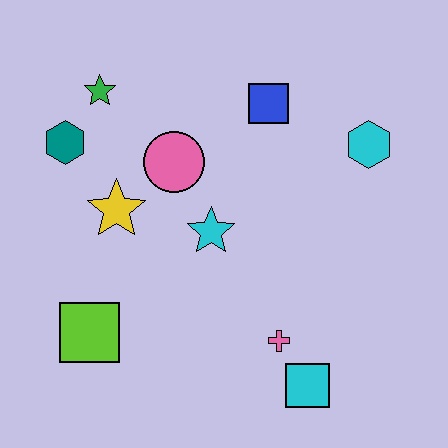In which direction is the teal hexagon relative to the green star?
The teal hexagon is below the green star.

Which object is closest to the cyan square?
The pink cross is closest to the cyan square.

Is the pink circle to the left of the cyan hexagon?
Yes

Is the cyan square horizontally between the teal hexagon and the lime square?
No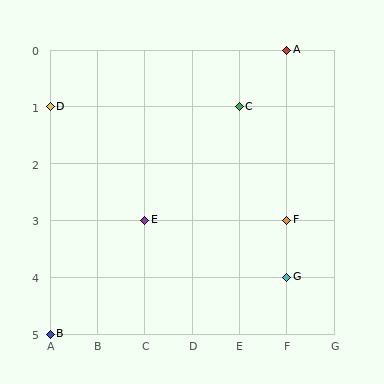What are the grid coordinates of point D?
Point D is at grid coordinates (A, 1).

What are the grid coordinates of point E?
Point E is at grid coordinates (C, 3).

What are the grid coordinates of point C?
Point C is at grid coordinates (E, 1).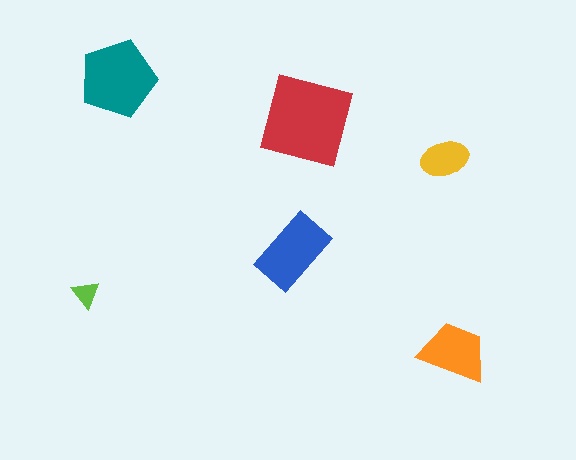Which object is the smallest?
The lime triangle.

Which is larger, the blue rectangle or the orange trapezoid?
The blue rectangle.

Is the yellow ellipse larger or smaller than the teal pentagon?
Smaller.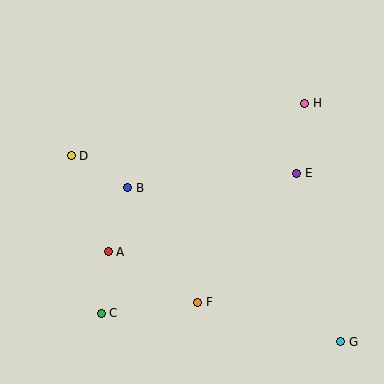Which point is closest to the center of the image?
Point B at (128, 188) is closest to the center.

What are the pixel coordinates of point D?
Point D is at (71, 156).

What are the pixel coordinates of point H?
Point H is at (305, 103).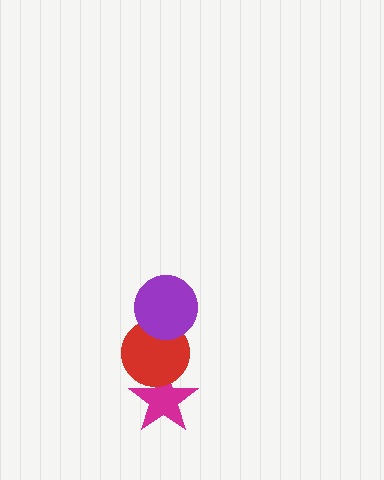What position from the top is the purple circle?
The purple circle is 1st from the top.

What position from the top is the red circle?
The red circle is 2nd from the top.